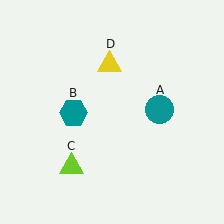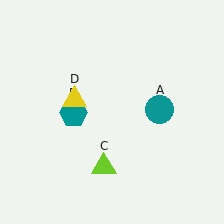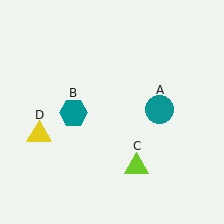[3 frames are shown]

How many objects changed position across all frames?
2 objects changed position: lime triangle (object C), yellow triangle (object D).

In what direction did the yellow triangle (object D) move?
The yellow triangle (object D) moved down and to the left.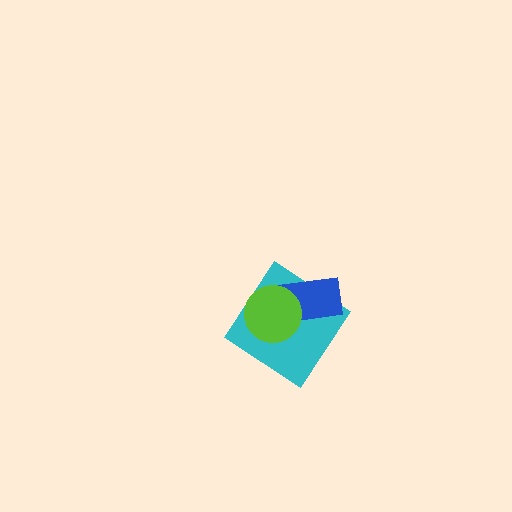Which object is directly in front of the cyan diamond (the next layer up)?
The blue rectangle is directly in front of the cyan diamond.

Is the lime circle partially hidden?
No, no other shape covers it.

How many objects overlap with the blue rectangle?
2 objects overlap with the blue rectangle.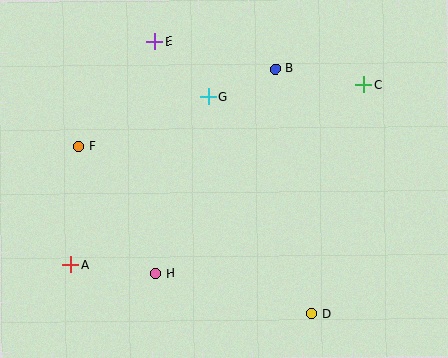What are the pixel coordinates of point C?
Point C is at (364, 84).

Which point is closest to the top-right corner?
Point C is closest to the top-right corner.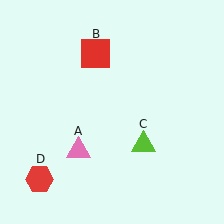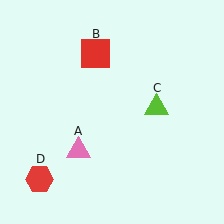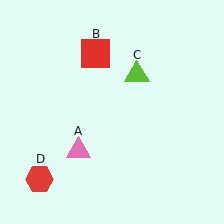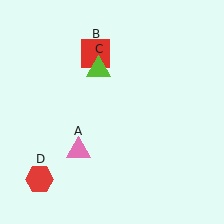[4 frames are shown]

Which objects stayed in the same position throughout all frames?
Pink triangle (object A) and red square (object B) and red hexagon (object D) remained stationary.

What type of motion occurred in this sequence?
The lime triangle (object C) rotated counterclockwise around the center of the scene.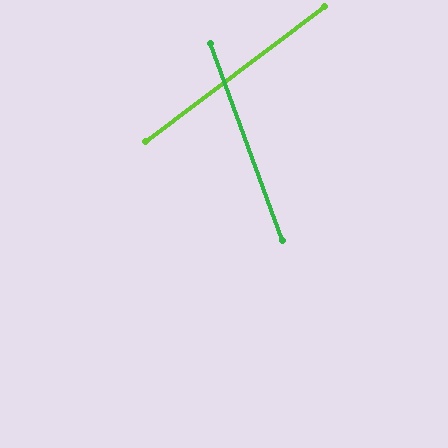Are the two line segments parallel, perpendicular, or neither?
Neither parallel nor perpendicular — they differ by about 73°.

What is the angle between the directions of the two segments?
Approximately 73 degrees.